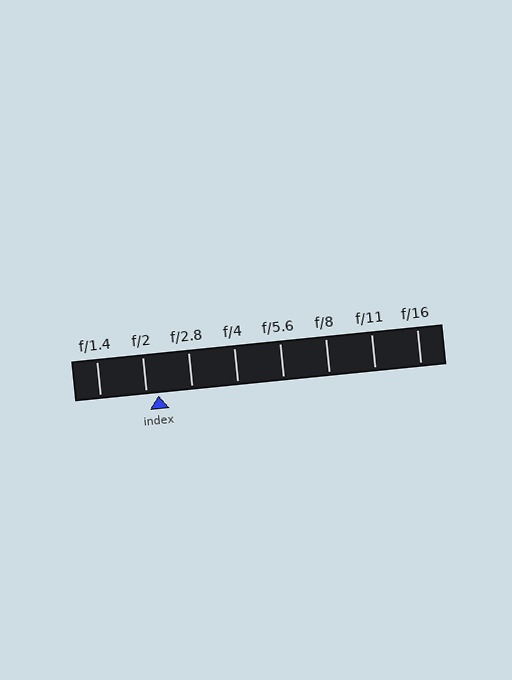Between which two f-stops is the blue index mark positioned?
The index mark is between f/2 and f/2.8.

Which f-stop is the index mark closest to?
The index mark is closest to f/2.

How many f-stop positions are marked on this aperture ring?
There are 8 f-stop positions marked.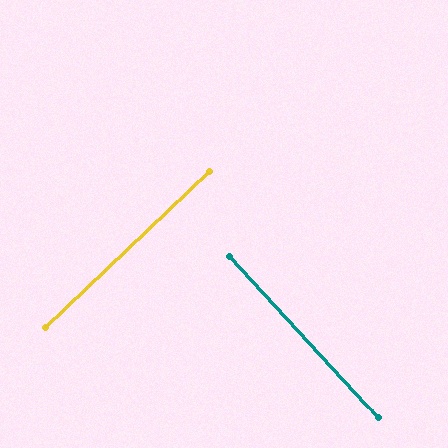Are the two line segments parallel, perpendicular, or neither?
Perpendicular — they meet at approximately 89°.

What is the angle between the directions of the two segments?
Approximately 89 degrees.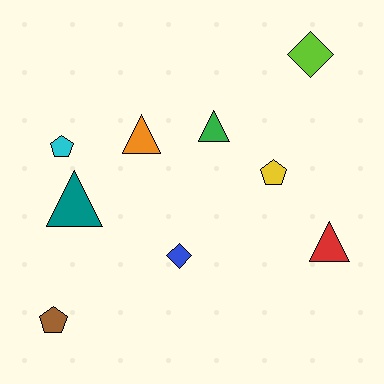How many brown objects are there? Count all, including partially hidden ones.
There is 1 brown object.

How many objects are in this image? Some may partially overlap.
There are 9 objects.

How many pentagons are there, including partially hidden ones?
There are 3 pentagons.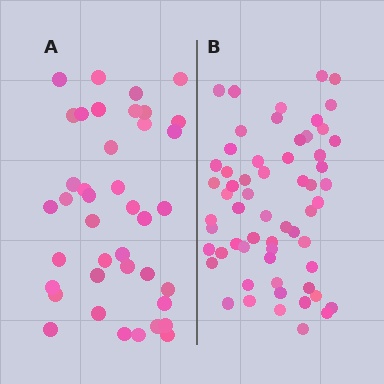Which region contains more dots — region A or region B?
Region B (the right region) has more dots.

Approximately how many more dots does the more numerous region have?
Region B has approximately 20 more dots than region A.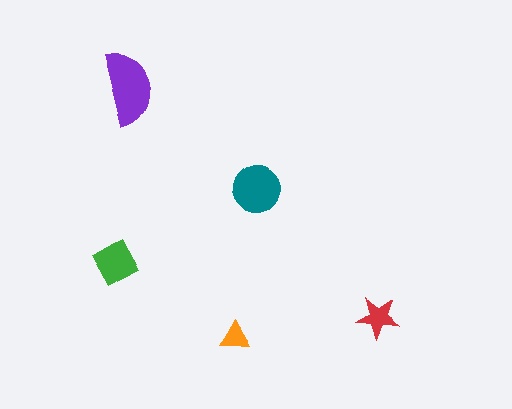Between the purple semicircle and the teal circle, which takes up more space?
The purple semicircle.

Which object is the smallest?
The orange triangle.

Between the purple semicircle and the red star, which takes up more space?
The purple semicircle.